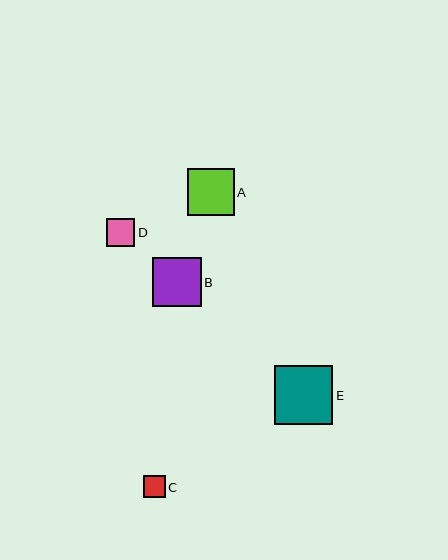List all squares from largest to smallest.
From largest to smallest: E, B, A, D, C.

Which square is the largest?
Square E is the largest with a size of approximately 58 pixels.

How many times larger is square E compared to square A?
Square E is approximately 1.3 times the size of square A.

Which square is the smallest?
Square C is the smallest with a size of approximately 22 pixels.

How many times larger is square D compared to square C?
Square D is approximately 1.3 times the size of square C.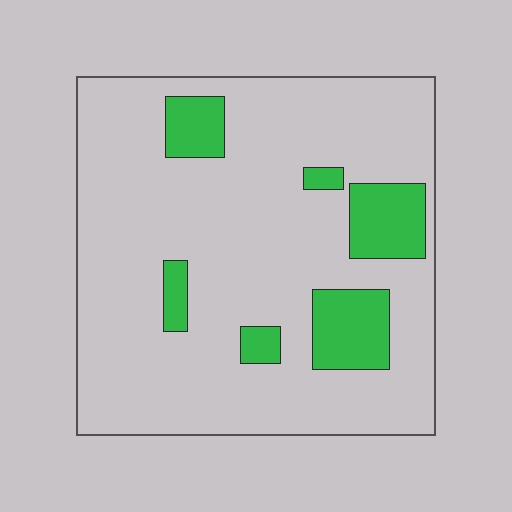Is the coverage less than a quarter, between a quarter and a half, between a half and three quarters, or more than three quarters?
Less than a quarter.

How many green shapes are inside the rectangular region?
6.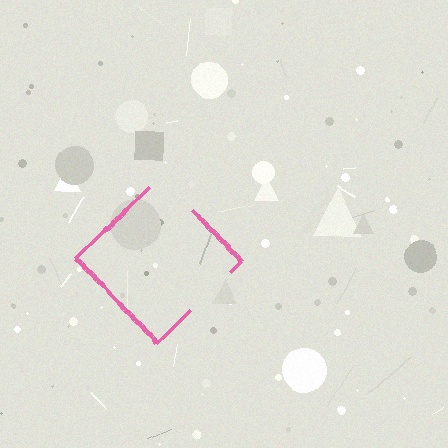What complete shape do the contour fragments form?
The contour fragments form a diamond.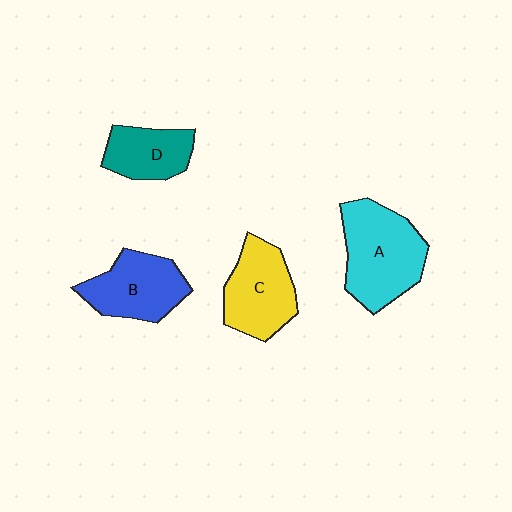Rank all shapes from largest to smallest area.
From largest to smallest: A (cyan), C (yellow), B (blue), D (teal).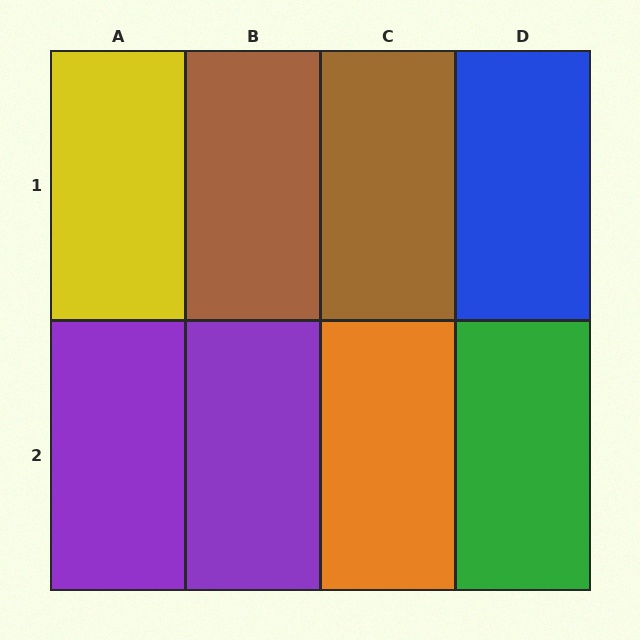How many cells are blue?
1 cell is blue.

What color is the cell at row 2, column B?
Purple.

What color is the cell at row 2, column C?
Orange.